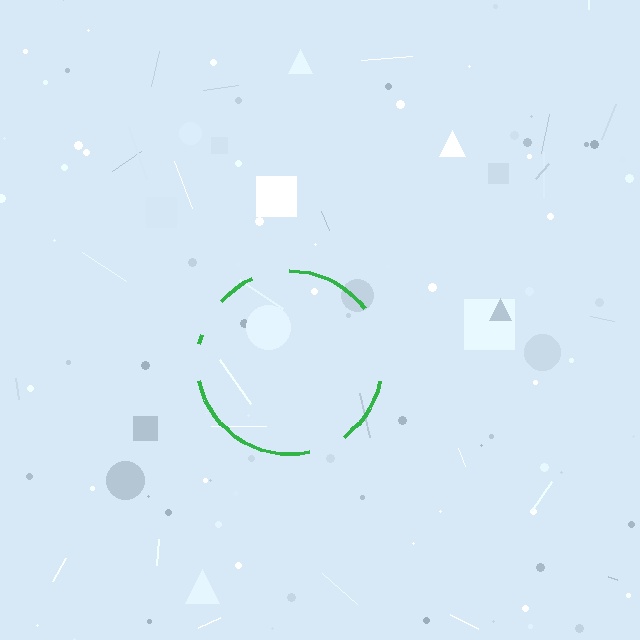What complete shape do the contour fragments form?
The contour fragments form a circle.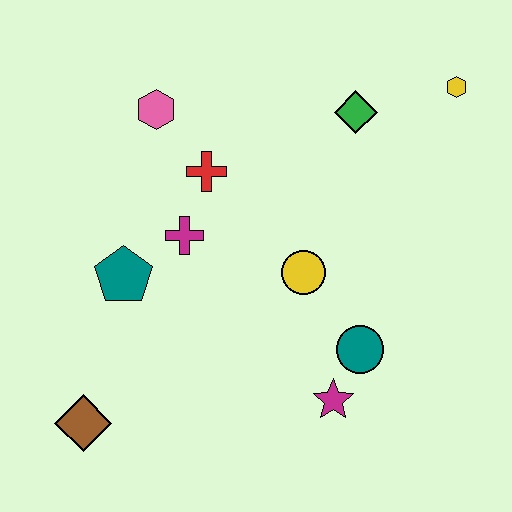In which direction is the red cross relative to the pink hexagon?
The red cross is below the pink hexagon.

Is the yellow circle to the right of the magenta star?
No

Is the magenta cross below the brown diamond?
No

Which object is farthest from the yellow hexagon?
The brown diamond is farthest from the yellow hexagon.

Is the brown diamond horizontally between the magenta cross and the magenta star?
No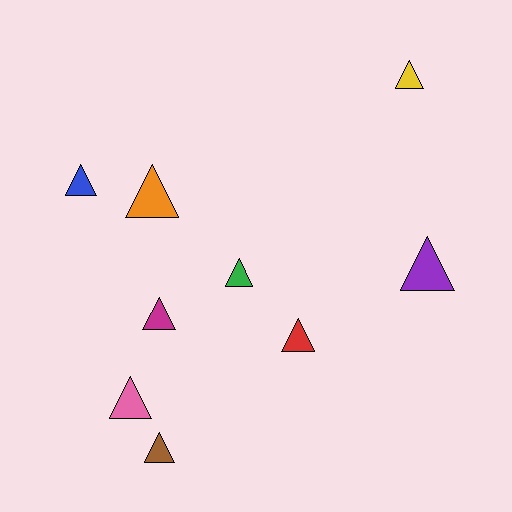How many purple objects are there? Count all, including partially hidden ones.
There is 1 purple object.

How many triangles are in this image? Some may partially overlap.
There are 9 triangles.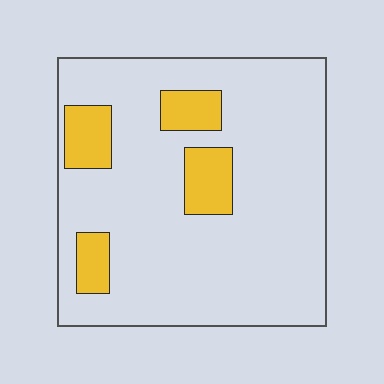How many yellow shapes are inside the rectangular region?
4.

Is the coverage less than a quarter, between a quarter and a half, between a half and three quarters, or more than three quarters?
Less than a quarter.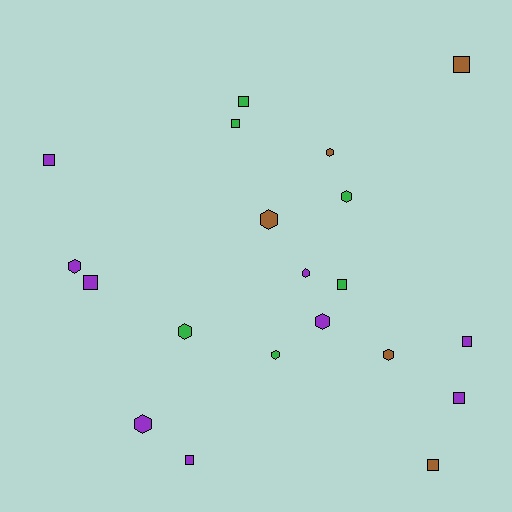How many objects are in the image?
There are 20 objects.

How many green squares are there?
There are 3 green squares.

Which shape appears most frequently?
Square, with 10 objects.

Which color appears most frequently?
Purple, with 9 objects.